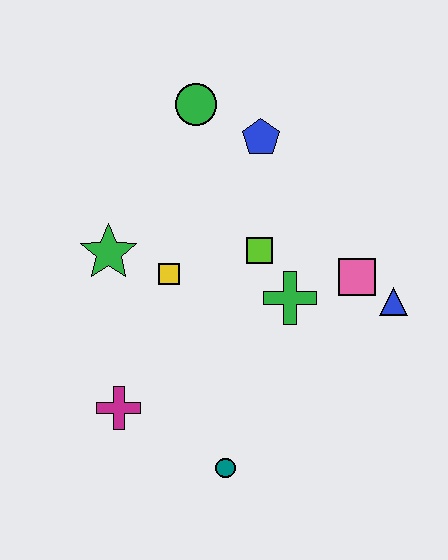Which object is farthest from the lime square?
The teal circle is farthest from the lime square.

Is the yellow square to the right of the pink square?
No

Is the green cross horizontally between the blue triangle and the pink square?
No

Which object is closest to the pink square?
The blue triangle is closest to the pink square.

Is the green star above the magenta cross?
Yes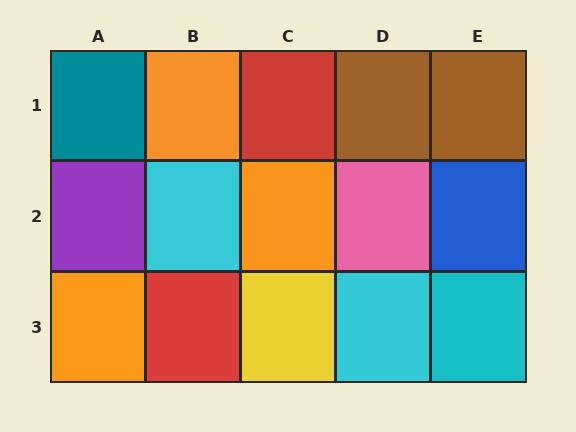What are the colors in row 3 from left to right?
Orange, red, yellow, cyan, cyan.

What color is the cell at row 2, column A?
Purple.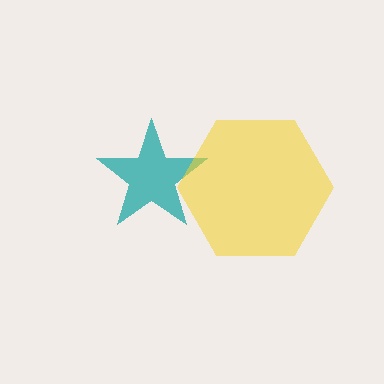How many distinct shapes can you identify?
There are 2 distinct shapes: a teal star, a yellow hexagon.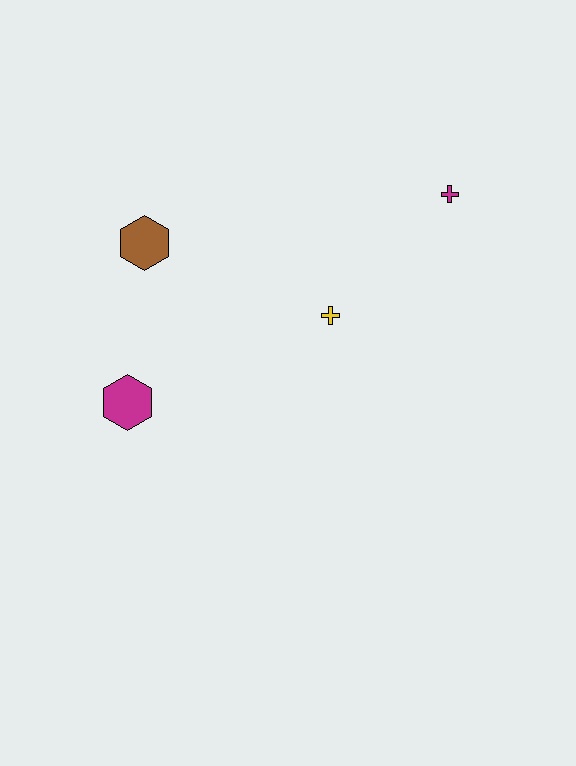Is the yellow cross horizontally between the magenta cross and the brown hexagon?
Yes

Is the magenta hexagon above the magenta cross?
No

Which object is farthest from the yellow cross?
The magenta hexagon is farthest from the yellow cross.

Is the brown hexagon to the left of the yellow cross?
Yes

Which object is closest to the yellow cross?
The magenta cross is closest to the yellow cross.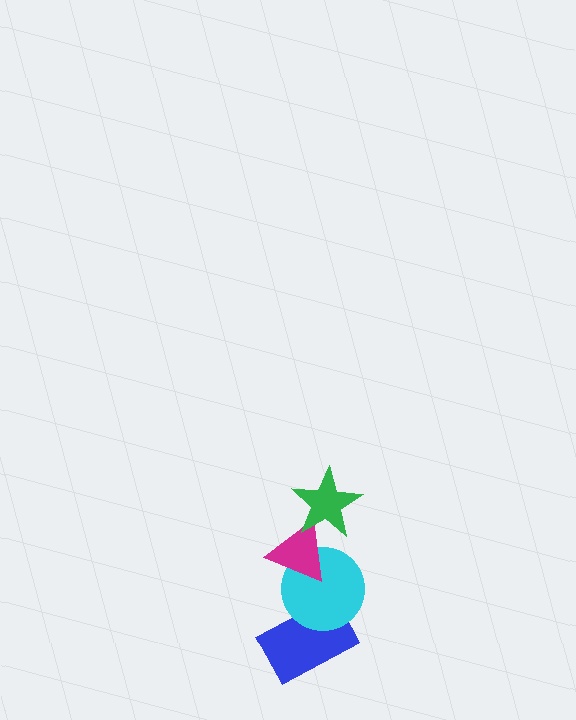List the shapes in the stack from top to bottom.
From top to bottom: the green star, the magenta triangle, the cyan circle, the blue rectangle.